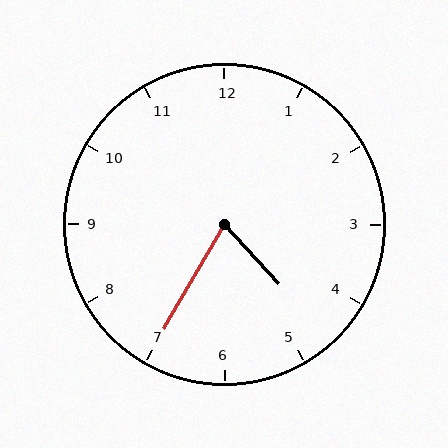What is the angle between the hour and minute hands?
Approximately 72 degrees.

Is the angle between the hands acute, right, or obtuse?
It is acute.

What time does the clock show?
4:35.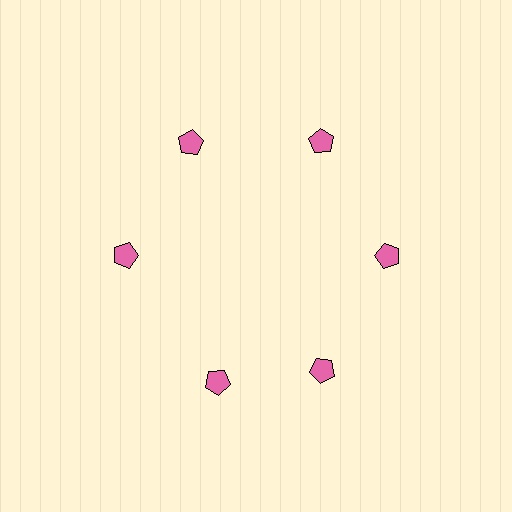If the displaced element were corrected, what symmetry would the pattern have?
It would have 6-fold rotational symmetry — the pattern would map onto itself every 60 degrees.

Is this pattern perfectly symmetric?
No. The 6 pink pentagons are arranged in a ring, but one element near the 7 o'clock position is rotated out of alignment along the ring, breaking the 6-fold rotational symmetry.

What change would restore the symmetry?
The symmetry would be restored by rotating it back into even spacing with its neighbors so that all 6 pentagons sit at equal angles and equal distance from the center.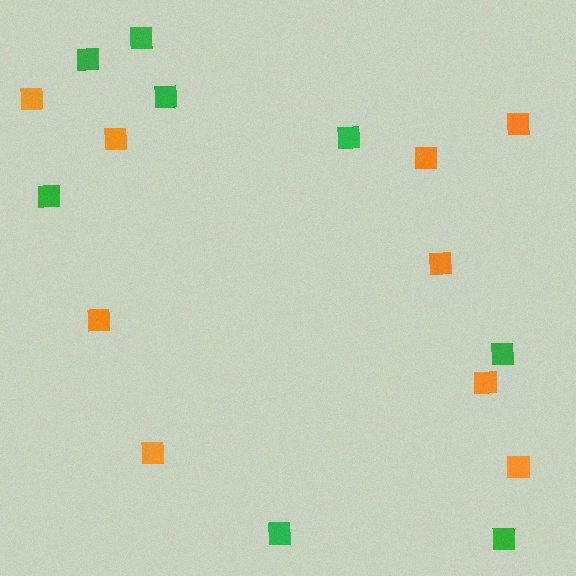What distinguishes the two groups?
There are 2 groups: one group of green squares (8) and one group of orange squares (9).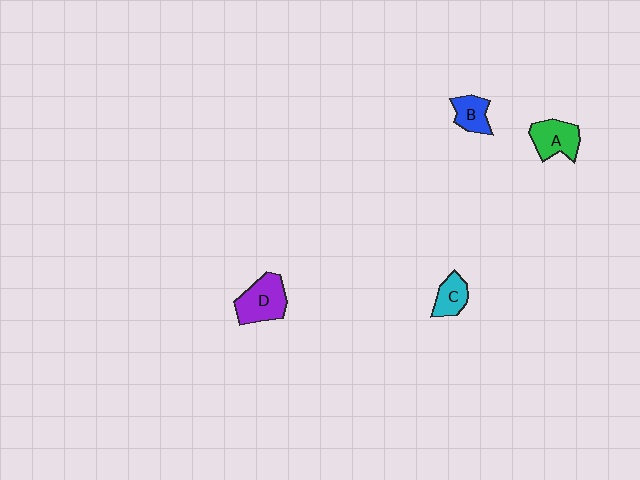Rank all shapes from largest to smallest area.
From largest to smallest: D (purple), A (green), B (blue), C (cyan).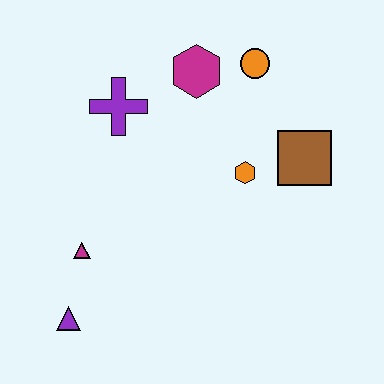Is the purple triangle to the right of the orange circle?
No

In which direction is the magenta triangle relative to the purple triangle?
The magenta triangle is above the purple triangle.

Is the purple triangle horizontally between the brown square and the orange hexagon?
No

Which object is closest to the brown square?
The orange hexagon is closest to the brown square.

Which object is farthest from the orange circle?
The purple triangle is farthest from the orange circle.